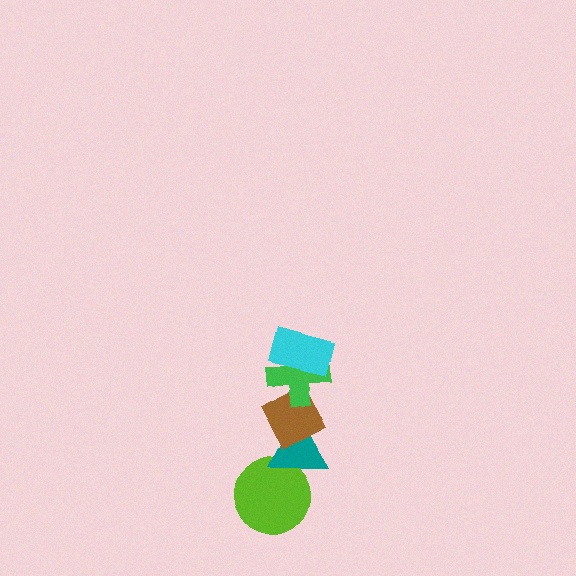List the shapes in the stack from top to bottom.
From top to bottom: the cyan rectangle, the green cross, the brown diamond, the teal triangle, the lime circle.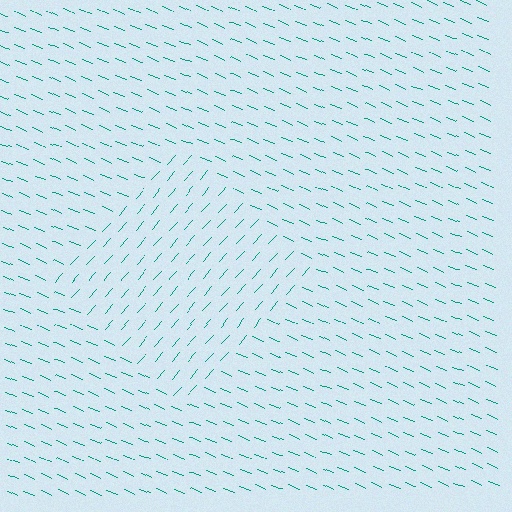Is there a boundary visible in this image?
Yes, there is a texture boundary formed by a change in line orientation.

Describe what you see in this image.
The image is filled with small teal line segments. A diamond region in the image has lines oriented differently from the surrounding lines, creating a visible texture boundary.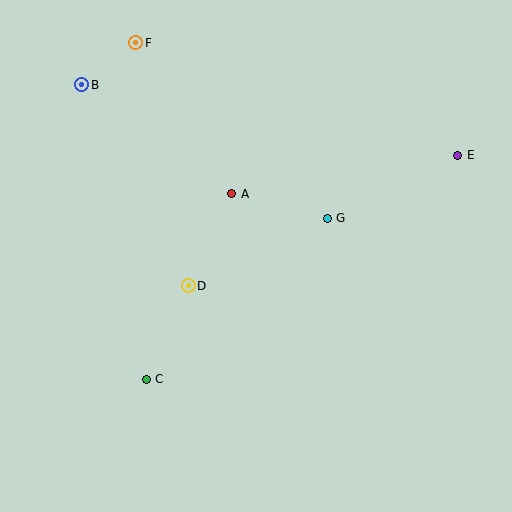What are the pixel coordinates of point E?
Point E is at (458, 155).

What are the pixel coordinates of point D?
Point D is at (188, 286).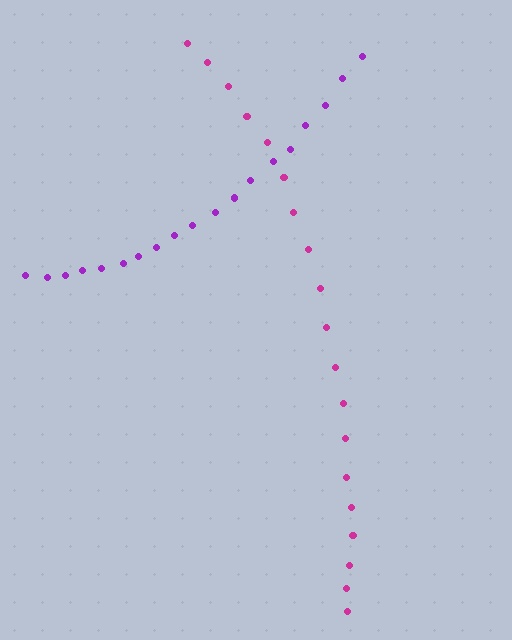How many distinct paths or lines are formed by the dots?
There are 2 distinct paths.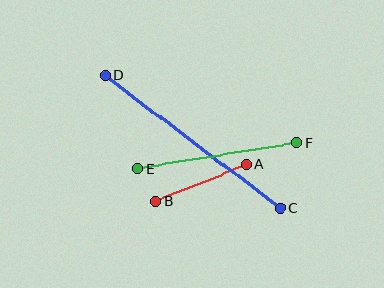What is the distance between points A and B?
The distance is approximately 98 pixels.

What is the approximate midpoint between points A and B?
The midpoint is at approximately (201, 183) pixels.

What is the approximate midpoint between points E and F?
The midpoint is at approximately (217, 156) pixels.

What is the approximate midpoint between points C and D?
The midpoint is at approximately (193, 142) pixels.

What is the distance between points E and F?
The distance is approximately 160 pixels.